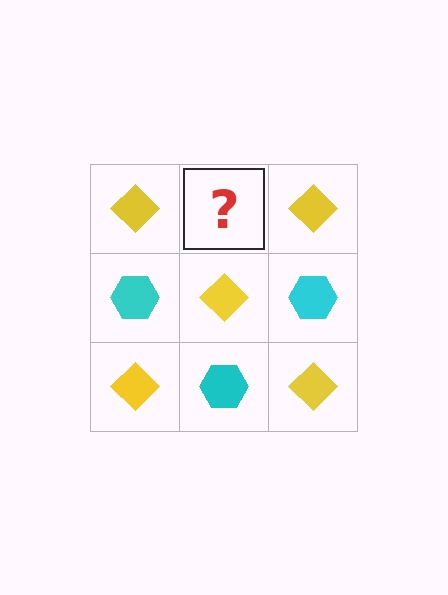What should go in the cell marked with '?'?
The missing cell should contain a cyan hexagon.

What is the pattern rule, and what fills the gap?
The rule is that it alternates yellow diamond and cyan hexagon in a checkerboard pattern. The gap should be filled with a cyan hexagon.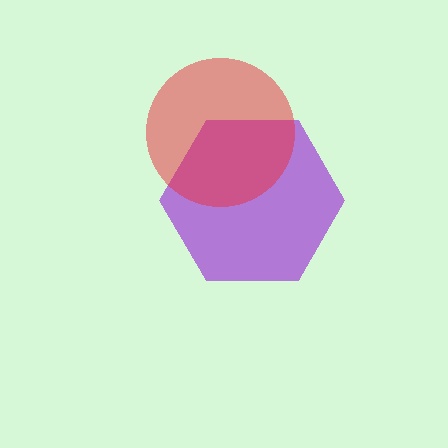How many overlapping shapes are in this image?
There are 2 overlapping shapes in the image.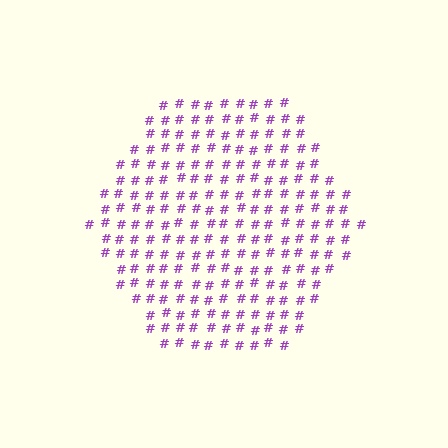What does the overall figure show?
The overall figure shows a hexagon.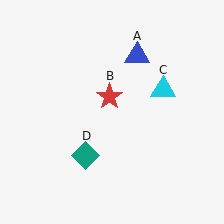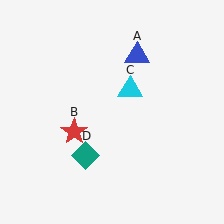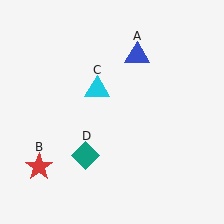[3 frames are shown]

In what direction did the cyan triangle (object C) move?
The cyan triangle (object C) moved left.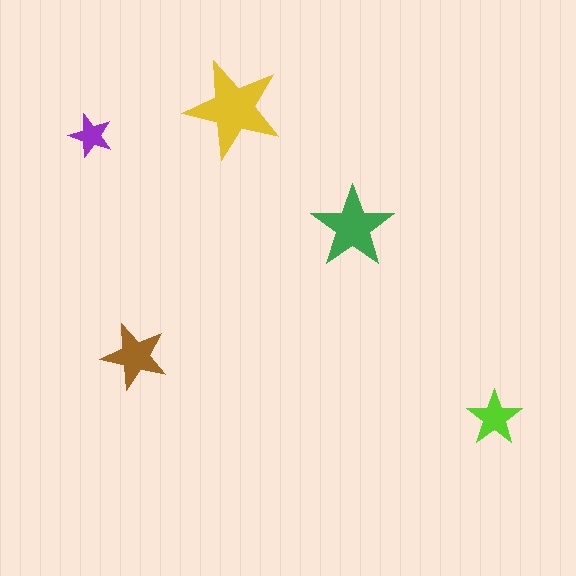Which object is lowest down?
The lime star is bottommost.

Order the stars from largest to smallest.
the yellow one, the green one, the brown one, the lime one, the purple one.